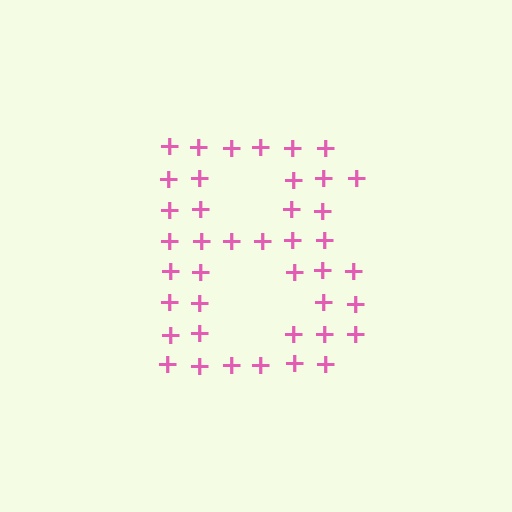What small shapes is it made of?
It is made of small plus signs.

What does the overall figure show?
The overall figure shows the letter B.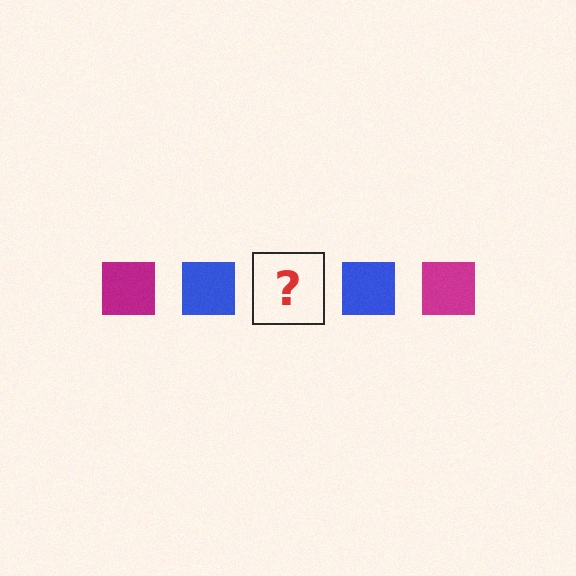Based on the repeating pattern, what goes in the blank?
The blank should be a magenta square.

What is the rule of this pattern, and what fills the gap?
The rule is that the pattern cycles through magenta, blue squares. The gap should be filled with a magenta square.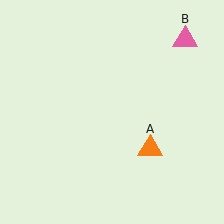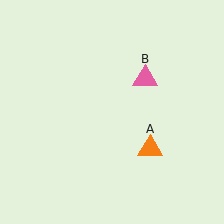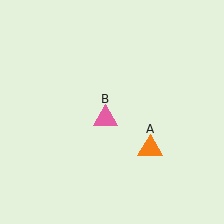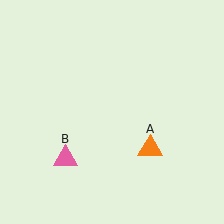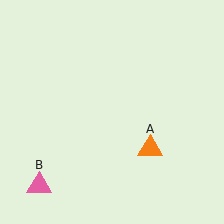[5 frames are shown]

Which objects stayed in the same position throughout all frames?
Orange triangle (object A) remained stationary.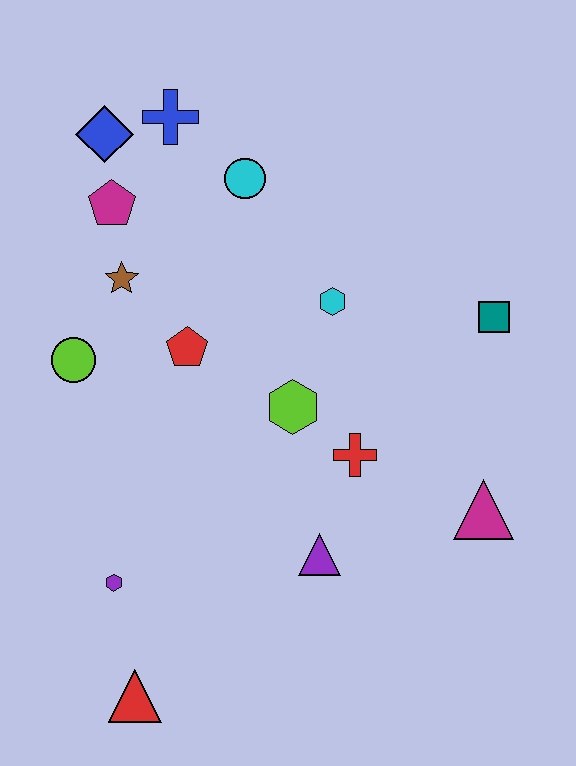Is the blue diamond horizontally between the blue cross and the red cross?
No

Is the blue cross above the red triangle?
Yes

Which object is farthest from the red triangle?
The blue cross is farthest from the red triangle.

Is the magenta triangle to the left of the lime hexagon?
No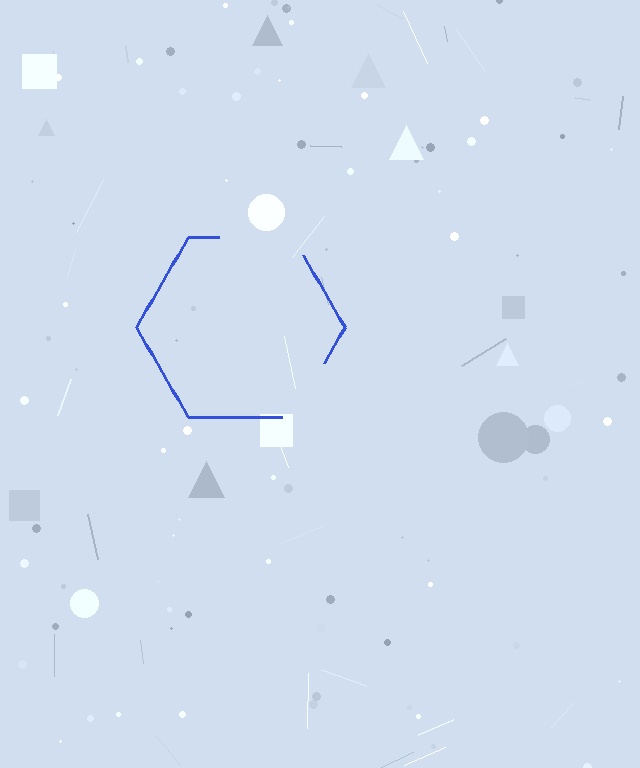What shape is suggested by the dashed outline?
The dashed outline suggests a hexagon.